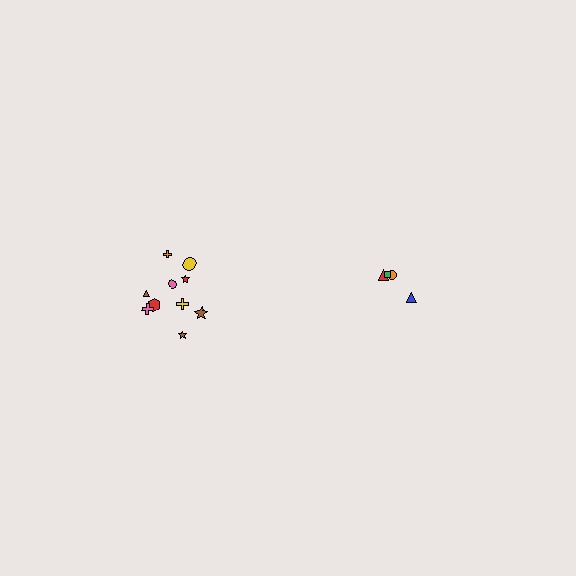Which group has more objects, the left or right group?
The left group.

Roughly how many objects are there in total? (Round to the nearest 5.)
Roughly 15 objects in total.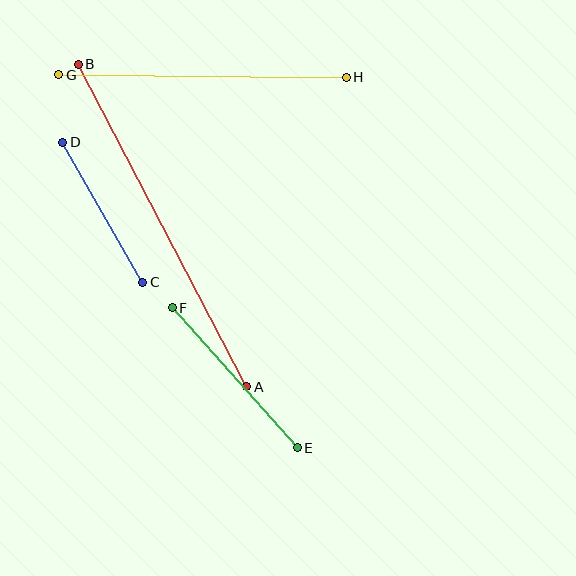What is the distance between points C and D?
The distance is approximately 161 pixels.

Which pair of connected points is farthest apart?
Points A and B are farthest apart.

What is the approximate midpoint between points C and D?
The midpoint is at approximately (103, 212) pixels.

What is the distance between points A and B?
The distance is approximately 364 pixels.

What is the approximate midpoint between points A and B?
The midpoint is at approximately (163, 226) pixels.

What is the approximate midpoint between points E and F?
The midpoint is at approximately (235, 378) pixels.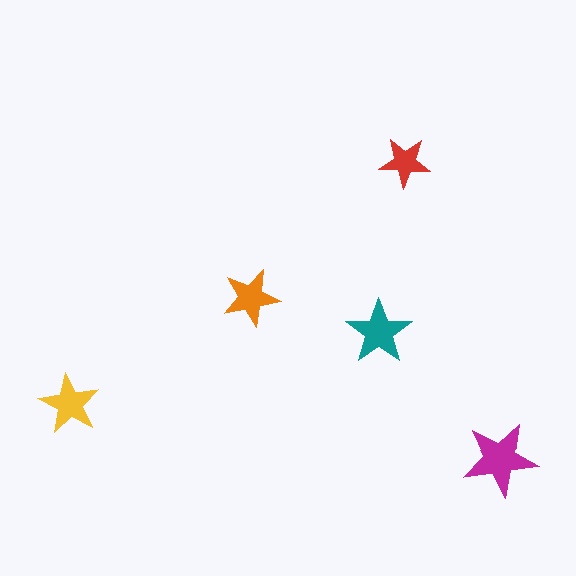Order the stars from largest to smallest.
the magenta one, the teal one, the yellow one, the orange one, the red one.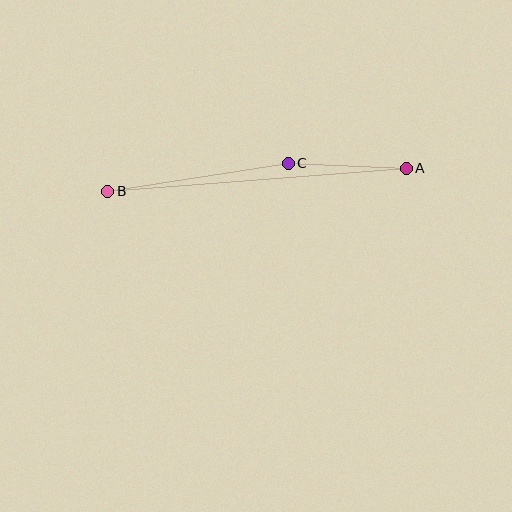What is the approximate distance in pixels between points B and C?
The distance between B and C is approximately 182 pixels.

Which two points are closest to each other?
Points A and C are closest to each other.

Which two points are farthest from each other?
Points A and B are farthest from each other.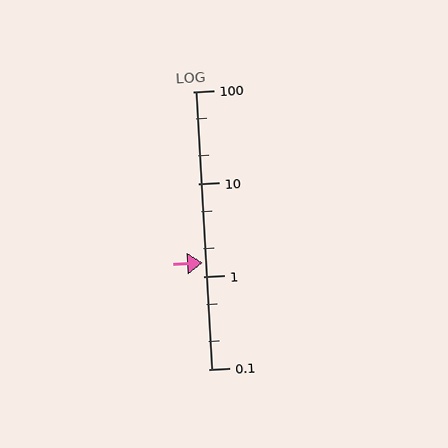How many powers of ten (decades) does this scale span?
The scale spans 3 decades, from 0.1 to 100.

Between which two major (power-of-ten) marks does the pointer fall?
The pointer is between 1 and 10.